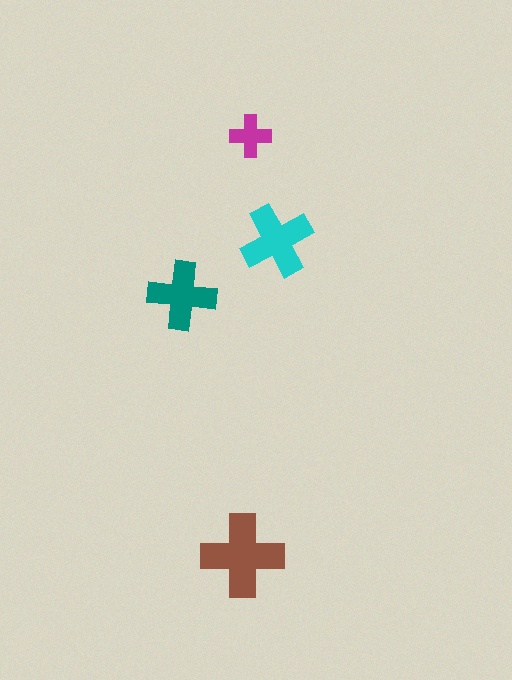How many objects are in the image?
There are 4 objects in the image.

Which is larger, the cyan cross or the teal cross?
The cyan one.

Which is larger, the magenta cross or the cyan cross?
The cyan one.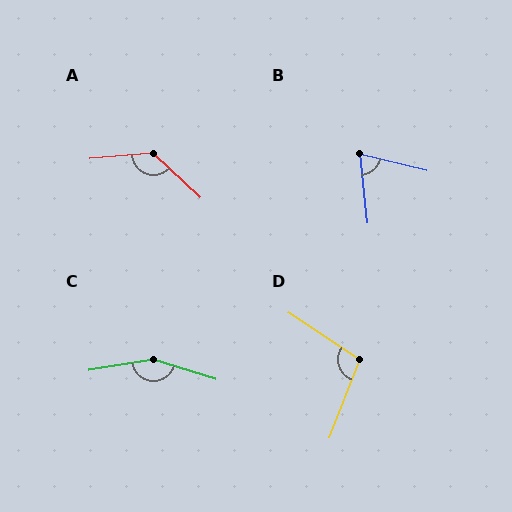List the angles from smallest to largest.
B (70°), D (102°), A (132°), C (153°).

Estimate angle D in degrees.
Approximately 102 degrees.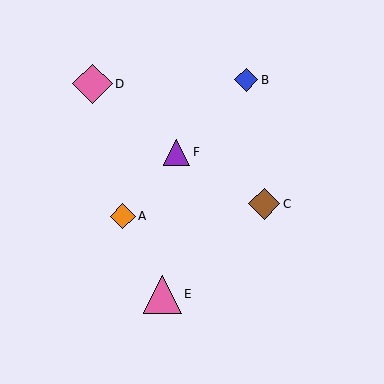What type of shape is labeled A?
Shape A is an orange diamond.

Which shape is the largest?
The pink diamond (labeled D) is the largest.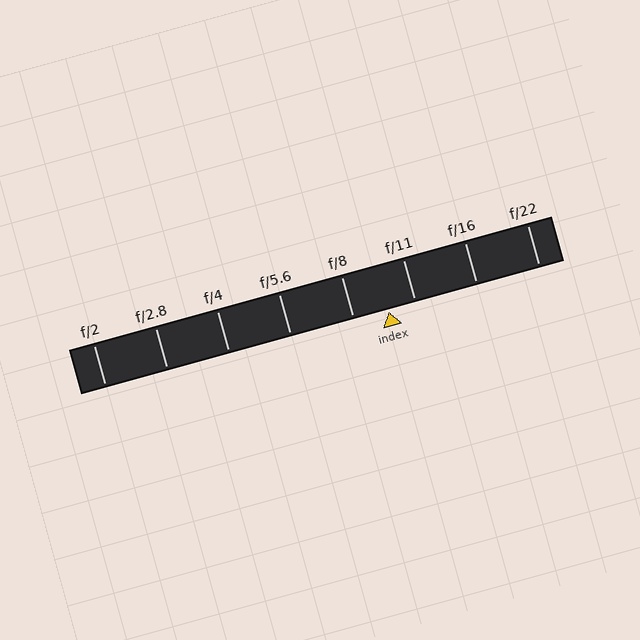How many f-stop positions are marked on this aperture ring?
There are 8 f-stop positions marked.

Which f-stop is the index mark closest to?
The index mark is closest to f/11.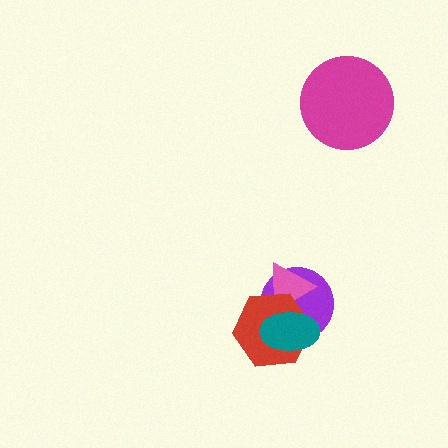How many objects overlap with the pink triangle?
3 objects overlap with the pink triangle.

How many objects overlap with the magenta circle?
0 objects overlap with the magenta circle.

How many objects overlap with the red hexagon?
3 objects overlap with the red hexagon.